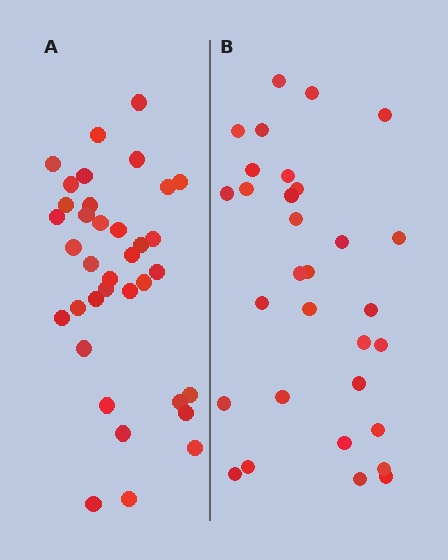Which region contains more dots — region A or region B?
Region A (the left region) has more dots.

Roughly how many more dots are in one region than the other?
Region A has about 5 more dots than region B.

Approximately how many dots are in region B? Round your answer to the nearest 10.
About 30 dots. (The exact count is 31, which rounds to 30.)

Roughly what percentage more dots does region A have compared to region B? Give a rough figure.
About 15% more.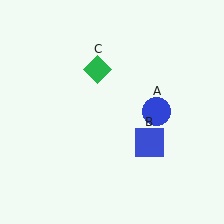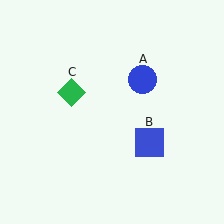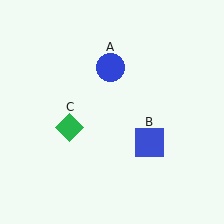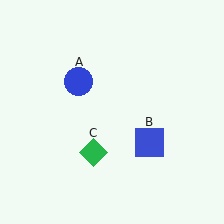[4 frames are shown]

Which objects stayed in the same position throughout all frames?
Blue square (object B) remained stationary.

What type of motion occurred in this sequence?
The blue circle (object A), green diamond (object C) rotated counterclockwise around the center of the scene.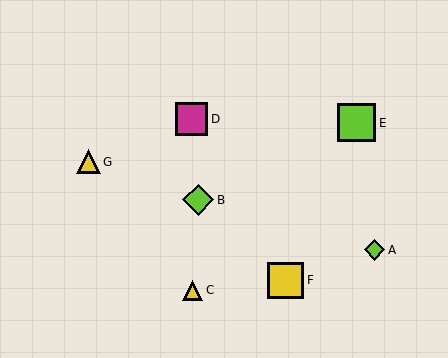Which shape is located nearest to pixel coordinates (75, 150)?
The yellow triangle (labeled G) at (88, 162) is nearest to that location.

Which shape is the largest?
The lime square (labeled E) is the largest.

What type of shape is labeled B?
Shape B is a lime diamond.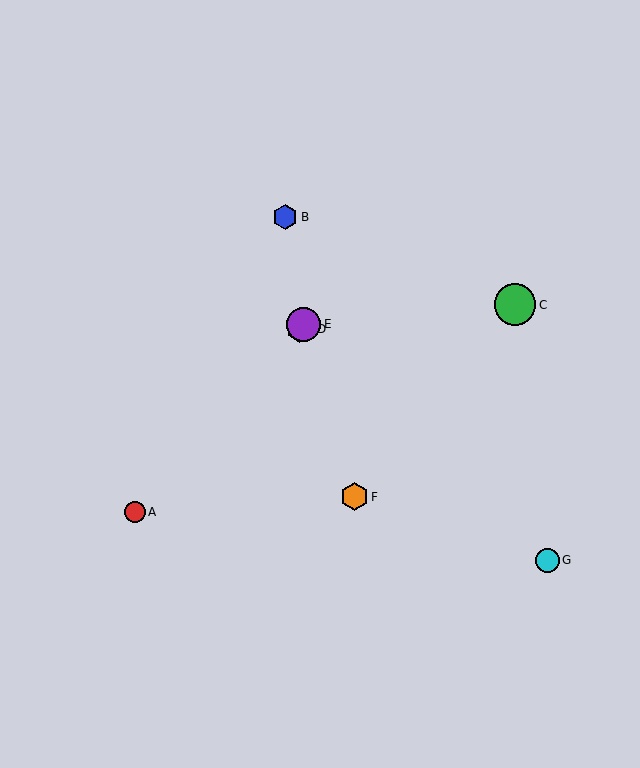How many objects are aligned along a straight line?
3 objects (A, D, E) are aligned along a straight line.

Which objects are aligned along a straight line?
Objects A, D, E are aligned along a straight line.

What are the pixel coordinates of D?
Object D is at (300, 329).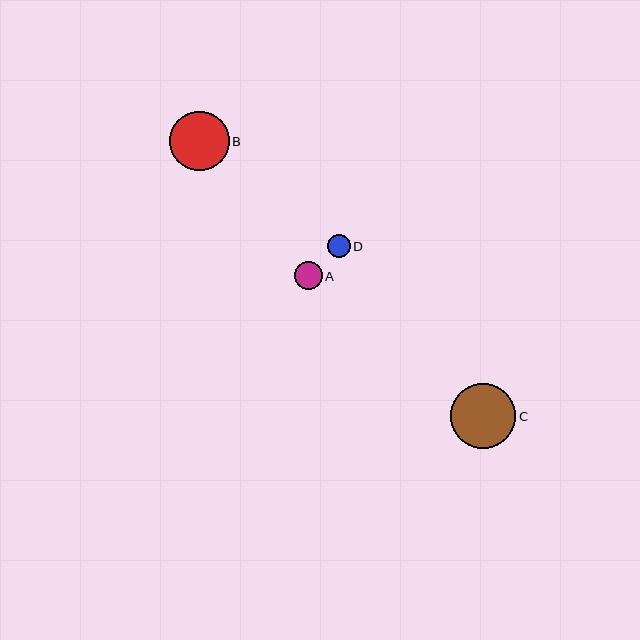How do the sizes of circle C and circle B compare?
Circle C and circle B are approximately the same size.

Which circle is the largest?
Circle C is the largest with a size of approximately 65 pixels.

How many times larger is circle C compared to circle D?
Circle C is approximately 2.9 times the size of circle D.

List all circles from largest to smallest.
From largest to smallest: C, B, A, D.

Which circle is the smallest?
Circle D is the smallest with a size of approximately 23 pixels.